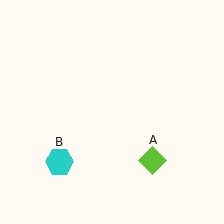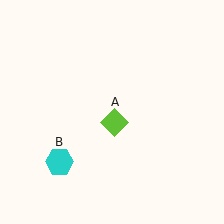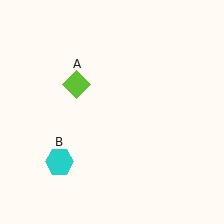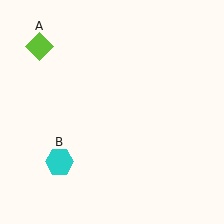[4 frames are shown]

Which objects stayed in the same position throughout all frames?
Cyan hexagon (object B) remained stationary.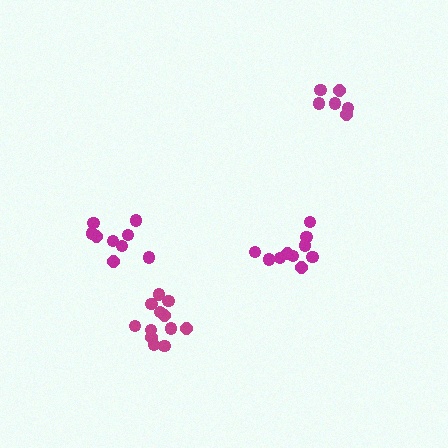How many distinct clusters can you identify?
There are 4 distinct clusters.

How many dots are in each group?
Group 1: 10 dots, Group 2: 9 dots, Group 3: 6 dots, Group 4: 12 dots (37 total).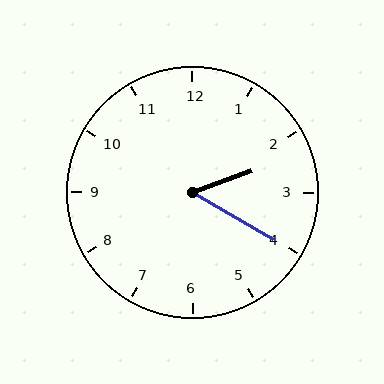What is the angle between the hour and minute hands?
Approximately 50 degrees.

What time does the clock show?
2:20.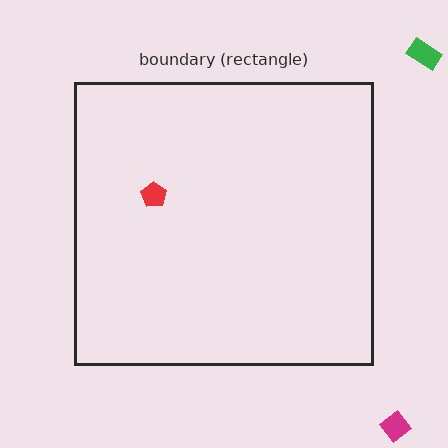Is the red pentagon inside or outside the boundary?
Inside.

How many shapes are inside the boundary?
1 inside, 2 outside.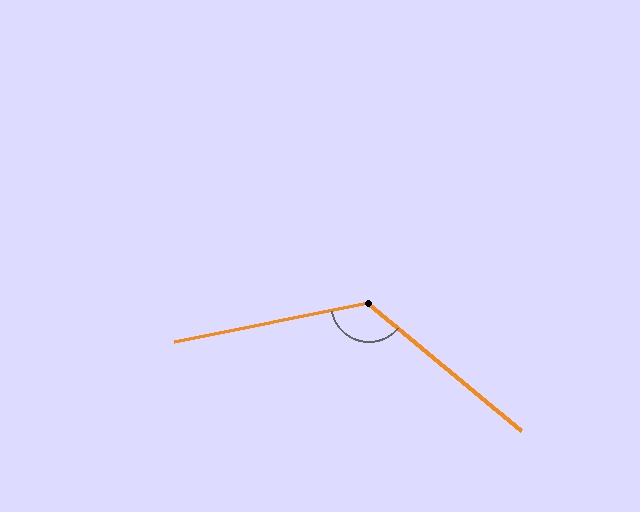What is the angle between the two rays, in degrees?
Approximately 129 degrees.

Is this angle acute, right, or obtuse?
It is obtuse.